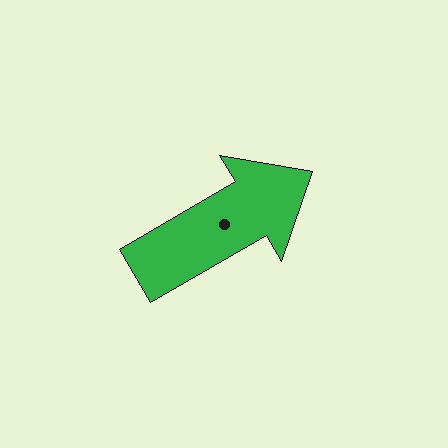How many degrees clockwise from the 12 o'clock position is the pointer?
Approximately 60 degrees.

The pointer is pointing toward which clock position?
Roughly 2 o'clock.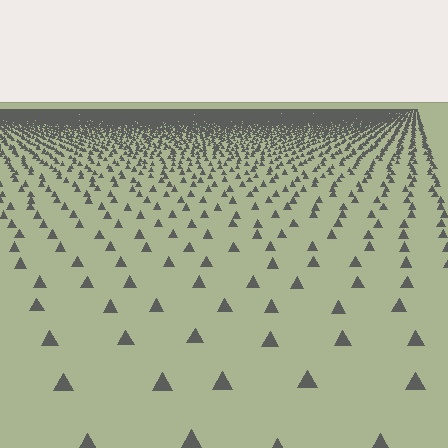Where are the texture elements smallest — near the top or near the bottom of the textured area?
Near the top.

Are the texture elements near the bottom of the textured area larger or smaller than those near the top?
Larger. Near the bottom, elements are closer to the viewer and appear at a bigger on-screen size.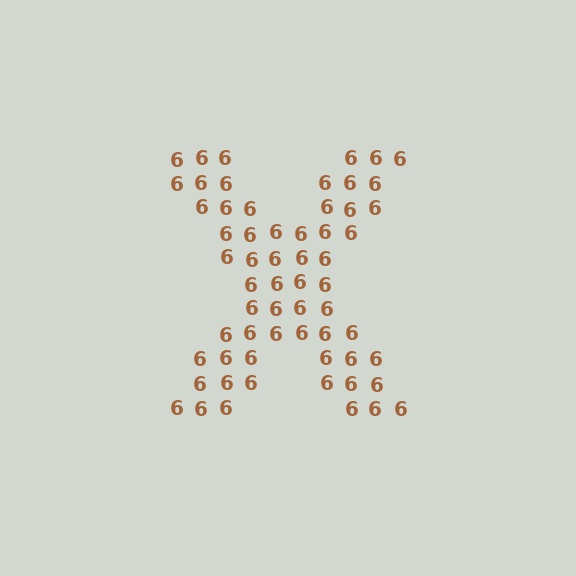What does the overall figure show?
The overall figure shows the letter X.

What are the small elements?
The small elements are digit 6's.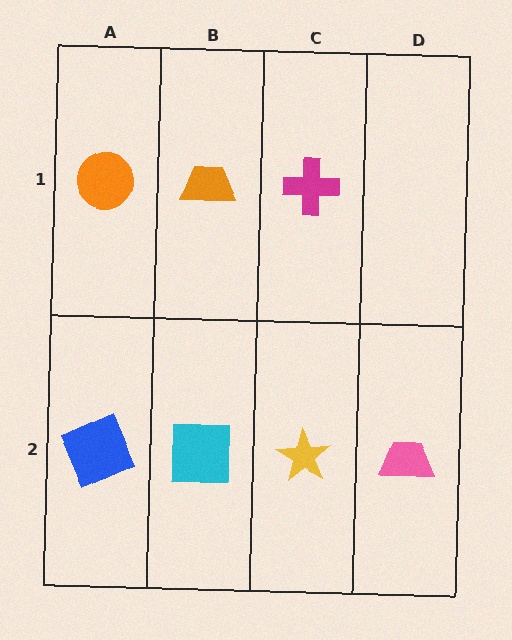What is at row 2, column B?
A cyan square.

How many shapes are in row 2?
4 shapes.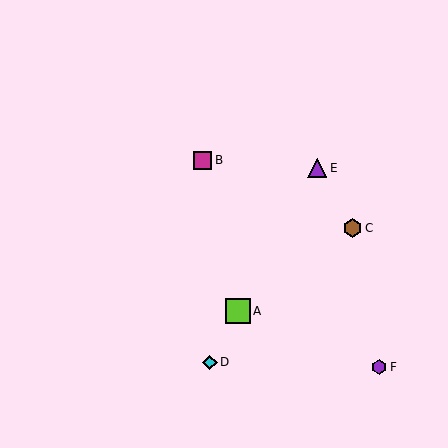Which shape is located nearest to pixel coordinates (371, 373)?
The purple hexagon (labeled F) at (379, 367) is nearest to that location.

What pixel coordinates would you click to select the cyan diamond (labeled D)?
Click at (210, 362) to select the cyan diamond D.